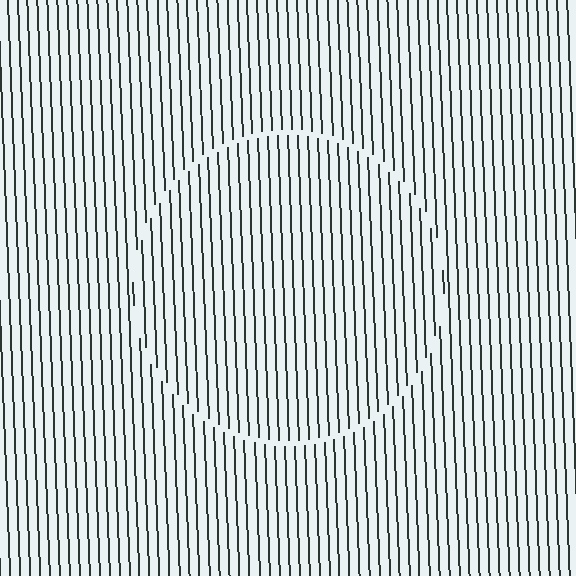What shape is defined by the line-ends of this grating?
An illusory circle. The interior of the shape contains the same grating, shifted by half a period — the contour is defined by the phase discontinuity where line-ends from the inner and outer gratings abut.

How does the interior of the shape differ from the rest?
The interior of the shape contains the same grating, shifted by half a period — the contour is defined by the phase discontinuity where line-ends from the inner and outer gratings abut.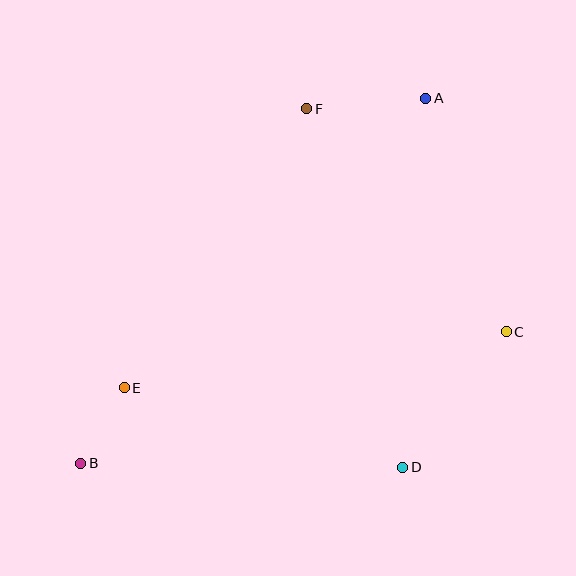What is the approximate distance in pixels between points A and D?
The distance between A and D is approximately 370 pixels.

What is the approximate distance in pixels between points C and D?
The distance between C and D is approximately 171 pixels.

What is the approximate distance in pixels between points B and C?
The distance between B and C is approximately 445 pixels.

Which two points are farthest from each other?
Points A and B are farthest from each other.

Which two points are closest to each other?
Points B and E are closest to each other.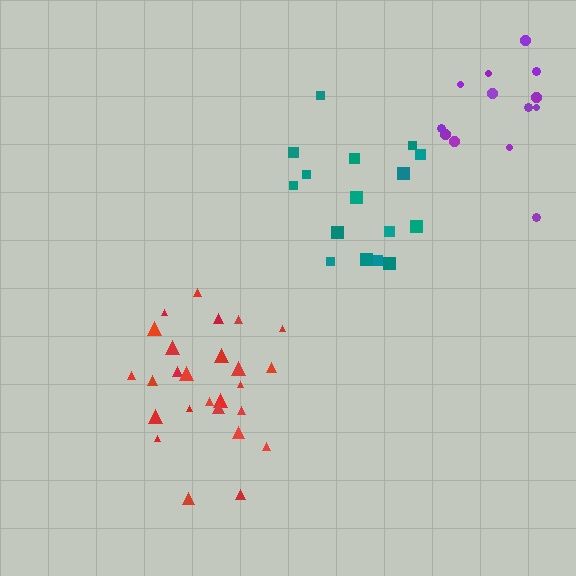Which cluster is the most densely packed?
Red.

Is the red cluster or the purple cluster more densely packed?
Red.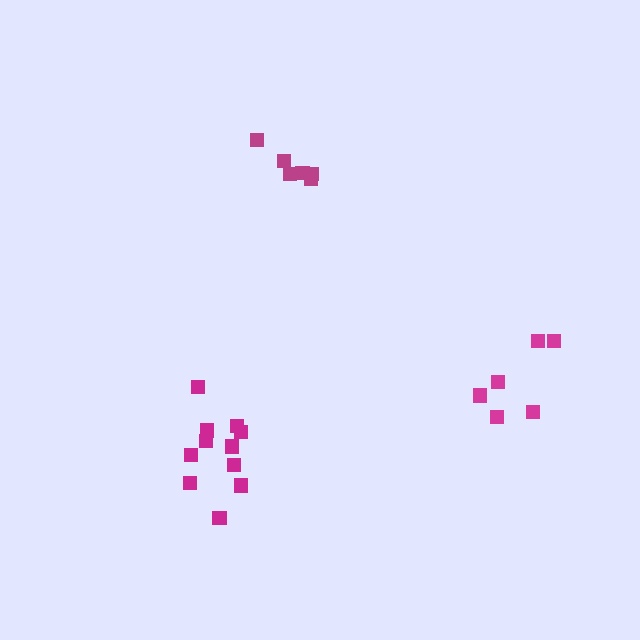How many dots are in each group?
Group 1: 6 dots, Group 2: 6 dots, Group 3: 11 dots (23 total).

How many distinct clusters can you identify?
There are 3 distinct clusters.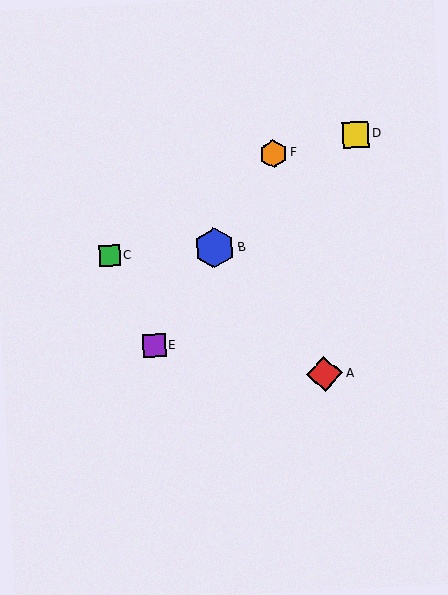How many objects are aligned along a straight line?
3 objects (B, E, F) are aligned along a straight line.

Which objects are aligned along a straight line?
Objects B, E, F are aligned along a straight line.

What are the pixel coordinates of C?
Object C is at (110, 256).